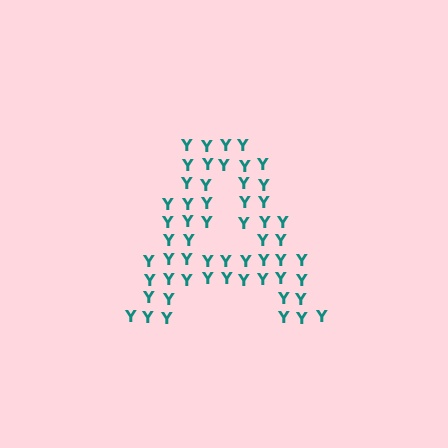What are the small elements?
The small elements are letter Y's.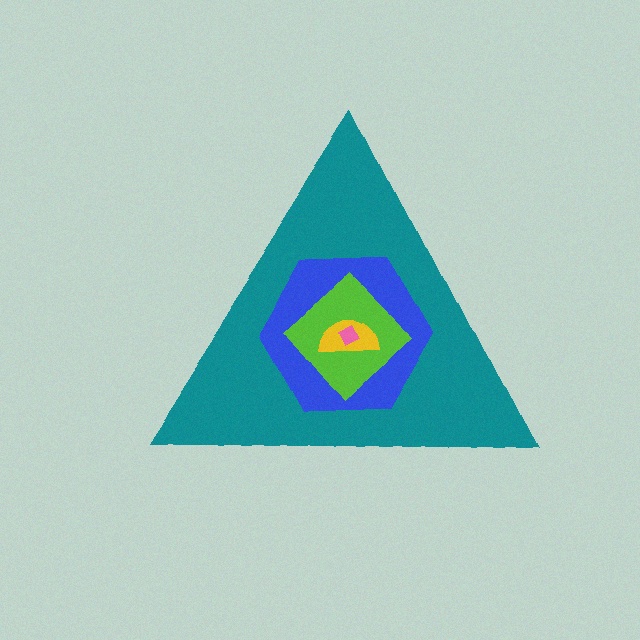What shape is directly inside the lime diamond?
The yellow semicircle.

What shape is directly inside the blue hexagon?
The lime diamond.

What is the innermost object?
The pink square.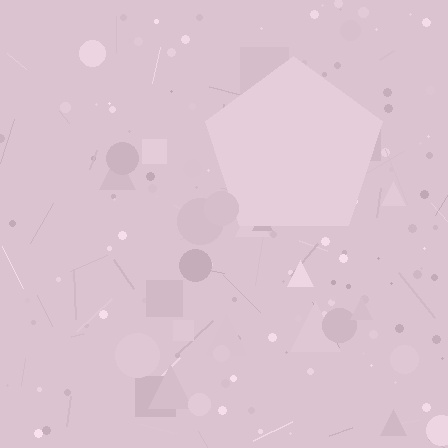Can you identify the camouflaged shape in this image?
The camouflaged shape is a pentagon.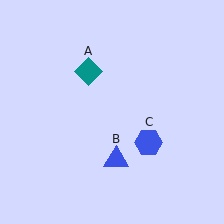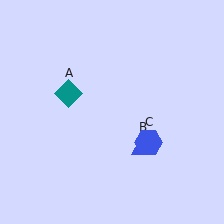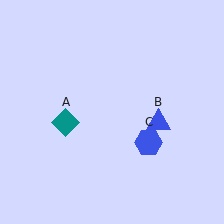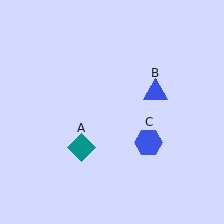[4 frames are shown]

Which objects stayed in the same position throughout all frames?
Blue hexagon (object C) remained stationary.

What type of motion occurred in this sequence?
The teal diamond (object A), blue triangle (object B) rotated counterclockwise around the center of the scene.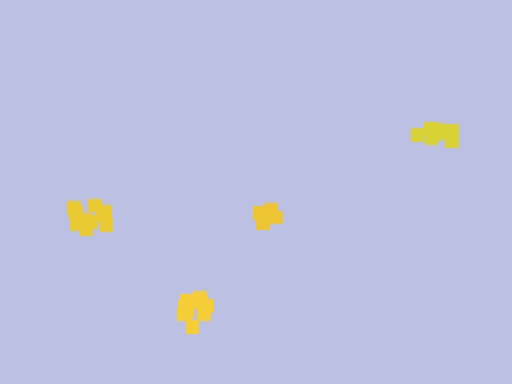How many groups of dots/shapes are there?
There are 4 groups.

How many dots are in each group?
Group 1: 11 dots, Group 2: 13 dots, Group 3: 8 dots, Group 4: 11 dots (43 total).